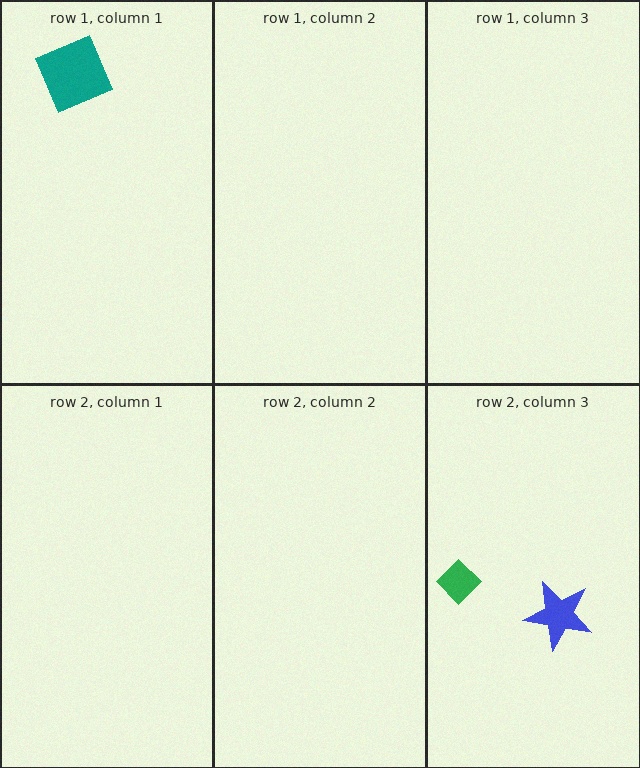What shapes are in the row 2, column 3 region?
The green diamond, the blue star.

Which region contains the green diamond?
The row 2, column 3 region.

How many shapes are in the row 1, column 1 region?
1.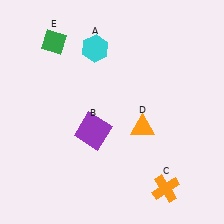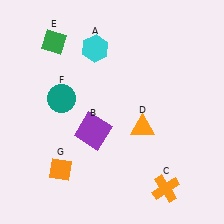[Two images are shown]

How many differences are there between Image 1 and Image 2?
There are 2 differences between the two images.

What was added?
A teal circle (F), an orange diamond (G) were added in Image 2.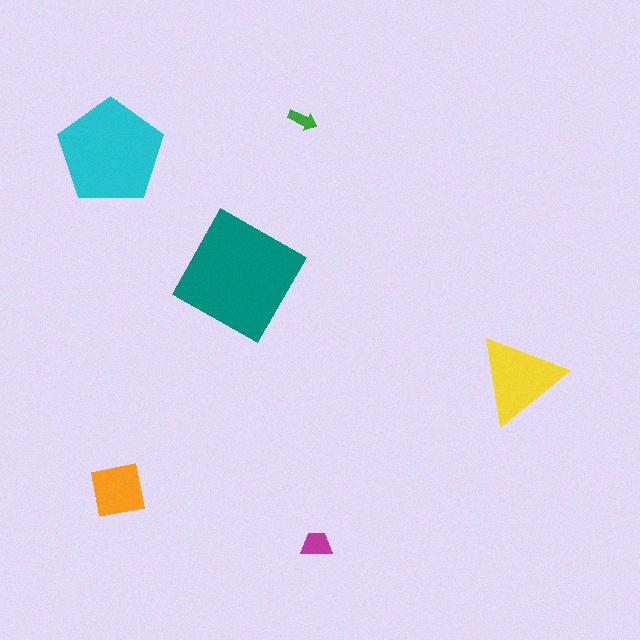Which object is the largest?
The teal square.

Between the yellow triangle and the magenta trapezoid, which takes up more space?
The yellow triangle.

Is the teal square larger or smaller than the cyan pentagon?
Larger.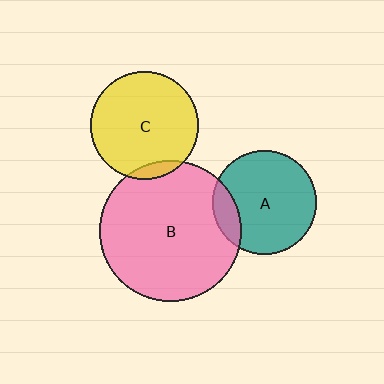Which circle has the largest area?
Circle B (pink).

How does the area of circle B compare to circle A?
Approximately 1.9 times.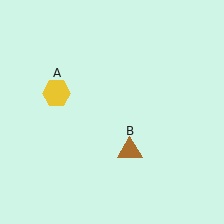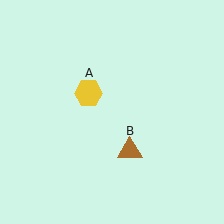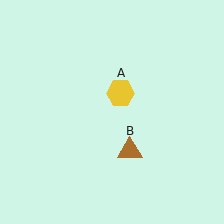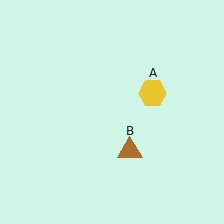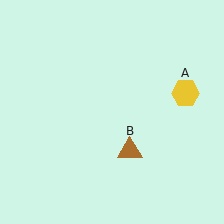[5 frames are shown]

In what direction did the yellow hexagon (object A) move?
The yellow hexagon (object A) moved right.